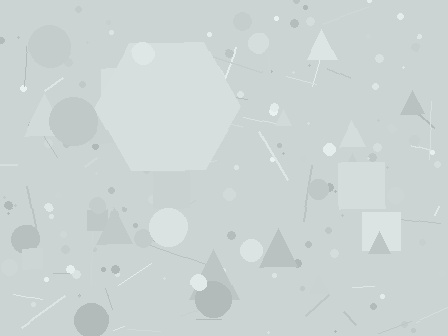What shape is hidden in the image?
A hexagon is hidden in the image.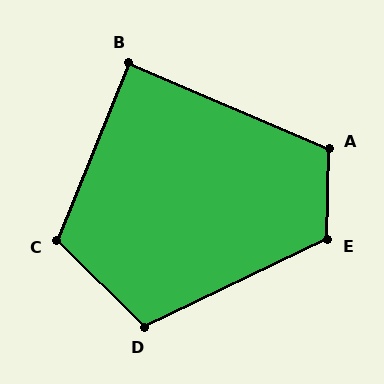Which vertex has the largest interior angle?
E, at approximately 116 degrees.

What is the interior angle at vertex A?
Approximately 112 degrees (obtuse).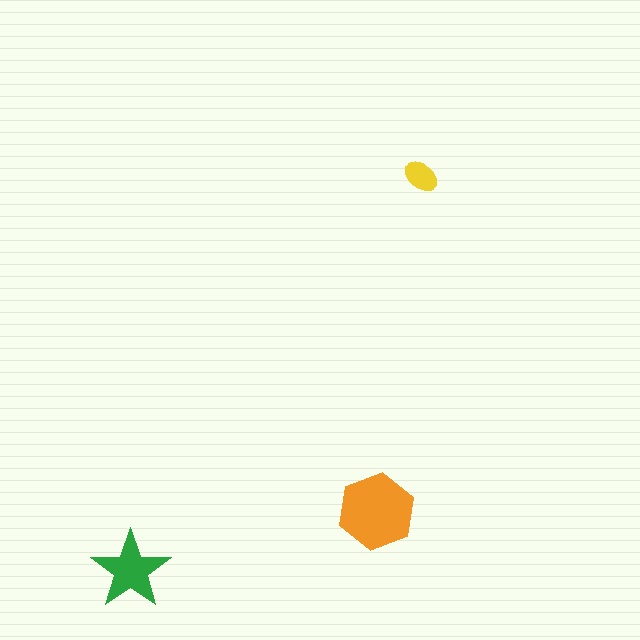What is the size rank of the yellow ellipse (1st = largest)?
3rd.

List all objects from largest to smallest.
The orange hexagon, the green star, the yellow ellipse.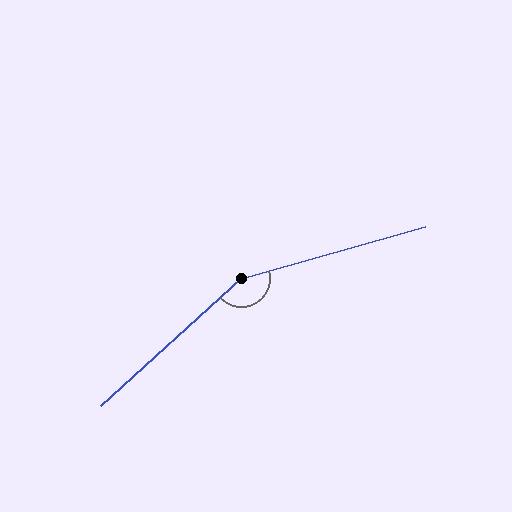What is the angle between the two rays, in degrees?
Approximately 153 degrees.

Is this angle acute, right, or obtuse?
It is obtuse.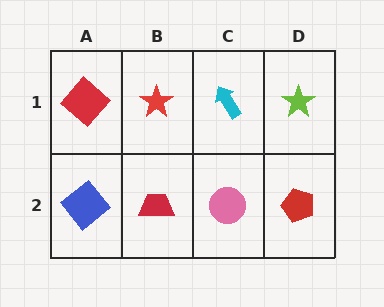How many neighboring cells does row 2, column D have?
2.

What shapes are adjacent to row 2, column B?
A red star (row 1, column B), a blue diamond (row 2, column A), a pink circle (row 2, column C).